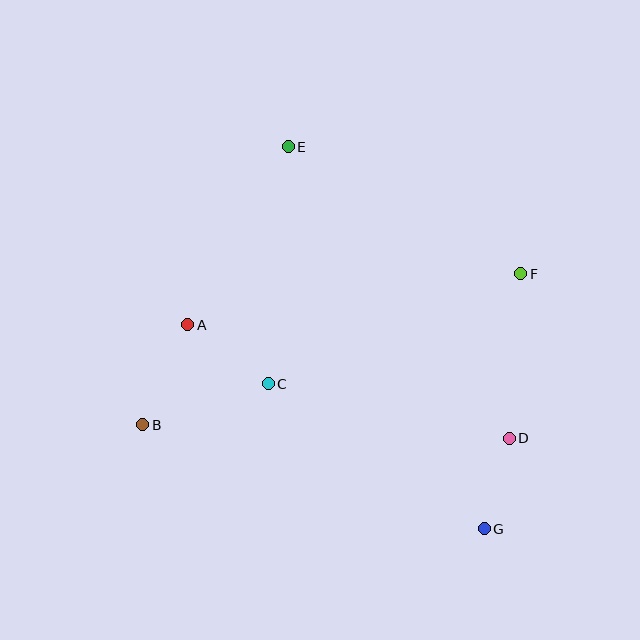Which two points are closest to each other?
Points D and G are closest to each other.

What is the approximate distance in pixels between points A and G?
The distance between A and G is approximately 360 pixels.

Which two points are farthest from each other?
Points E and G are farthest from each other.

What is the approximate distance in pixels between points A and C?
The distance between A and C is approximately 100 pixels.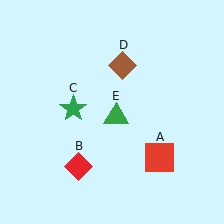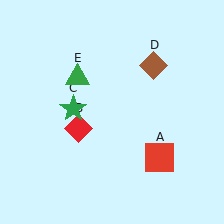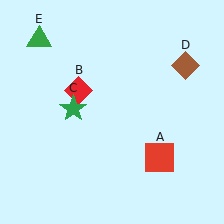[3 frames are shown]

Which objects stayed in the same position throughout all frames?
Red square (object A) and green star (object C) remained stationary.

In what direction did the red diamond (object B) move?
The red diamond (object B) moved up.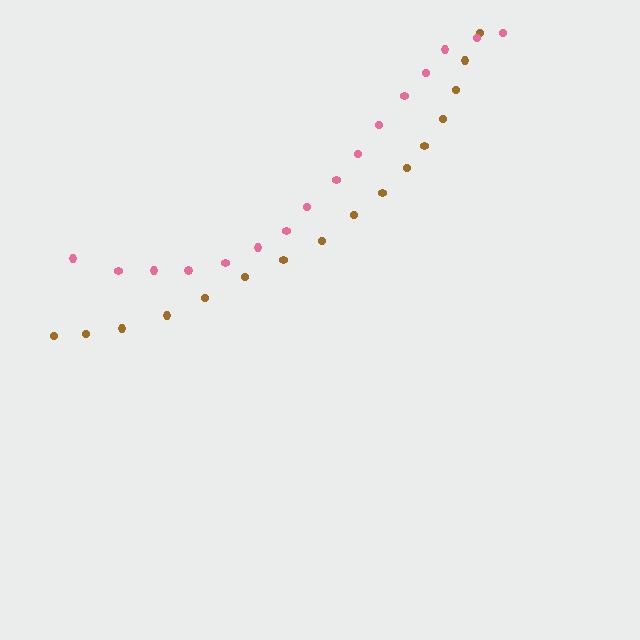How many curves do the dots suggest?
There are 2 distinct paths.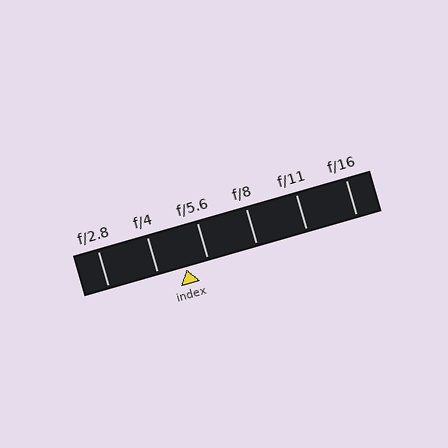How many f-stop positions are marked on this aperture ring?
There are 6 f-stop positions marked.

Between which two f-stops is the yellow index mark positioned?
The index mark is between f/4 and f/5.6.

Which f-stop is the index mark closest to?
The index mark is closest to f/5.6.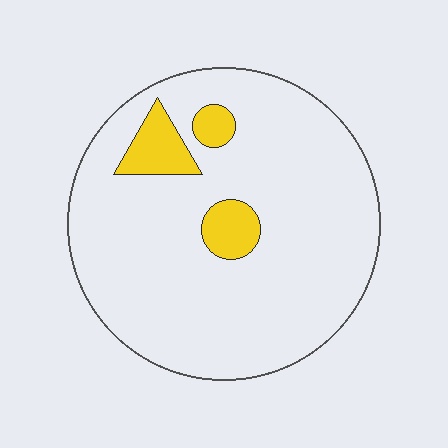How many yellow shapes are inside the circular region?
3.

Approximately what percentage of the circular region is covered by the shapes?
Approximately 10%.